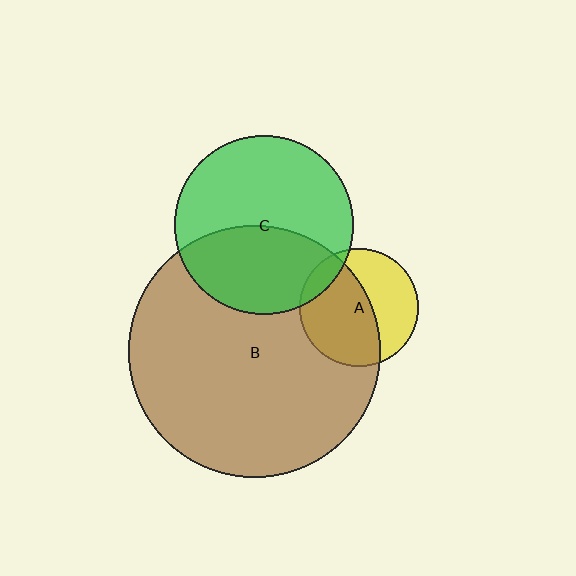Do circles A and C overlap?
Yes.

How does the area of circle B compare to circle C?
Approximately 2.0 times.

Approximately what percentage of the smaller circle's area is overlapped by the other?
Approximately 10%.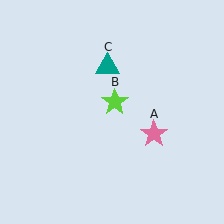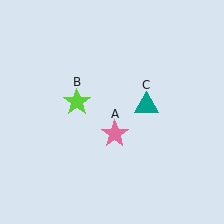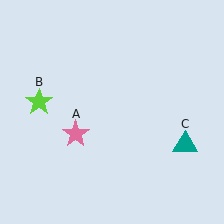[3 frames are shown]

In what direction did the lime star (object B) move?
The lime star (object B) moved left.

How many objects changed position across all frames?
3 objects changed position: pink star (object A), lime star (object B), teal triangle (object C).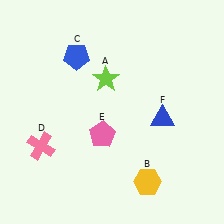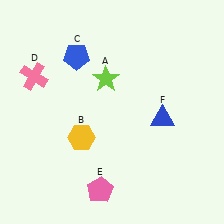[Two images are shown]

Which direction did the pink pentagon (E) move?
The pink pentagon (E) moved down.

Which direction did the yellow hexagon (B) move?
The yellow hexagon (B) moved left.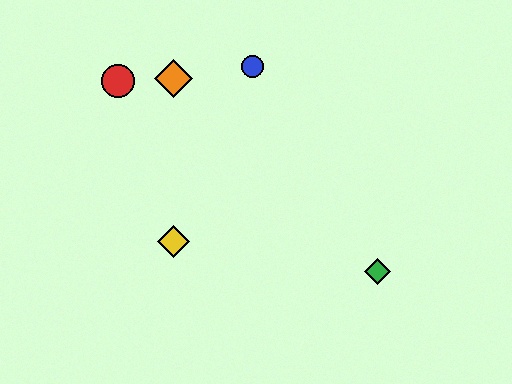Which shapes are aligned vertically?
The yellow diamond, the purple diamond, the orange diamond are aligned vertically.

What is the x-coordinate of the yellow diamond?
The yellow diamond is at x≈173.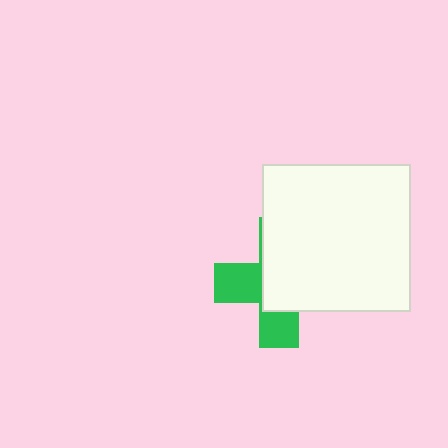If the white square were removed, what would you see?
You would see the complete green cross.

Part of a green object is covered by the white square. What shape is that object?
It is a cross.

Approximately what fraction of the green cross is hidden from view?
Roughly 61% of the green cross is hidden behind the white square.